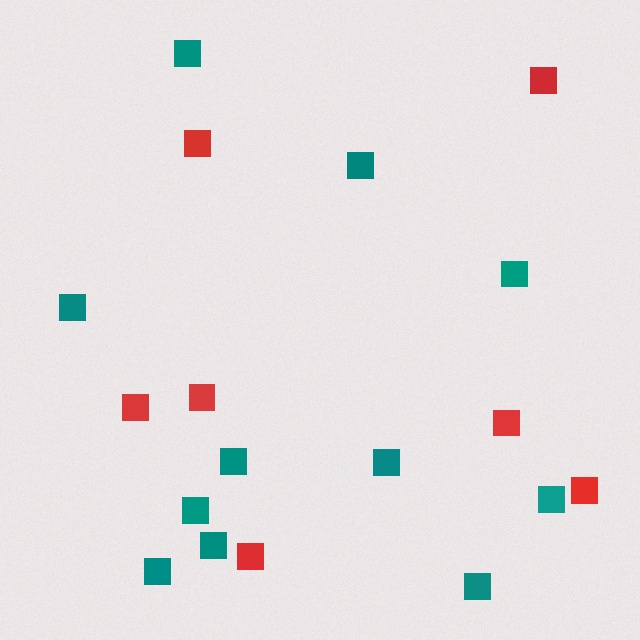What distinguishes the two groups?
There are 2 groups: one group of teal squares (11) and one group of red squares (7).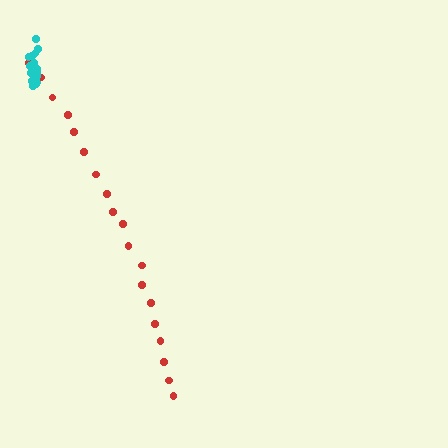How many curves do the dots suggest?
There are 2 distinct paths.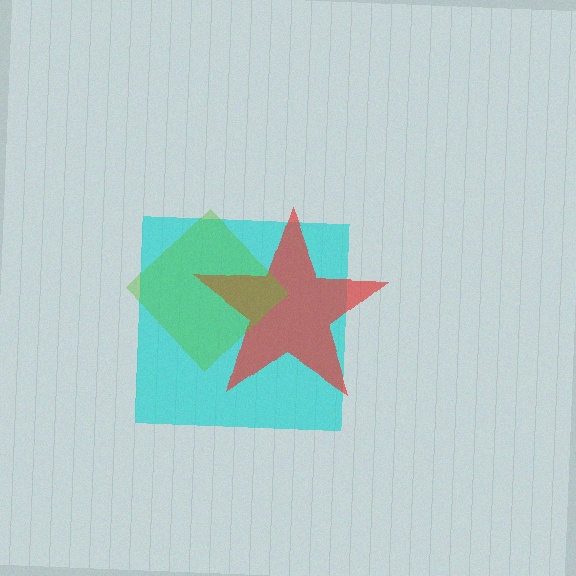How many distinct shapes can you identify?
There are 3 distinct shapes: a cyan square, a red star, a lime diamond.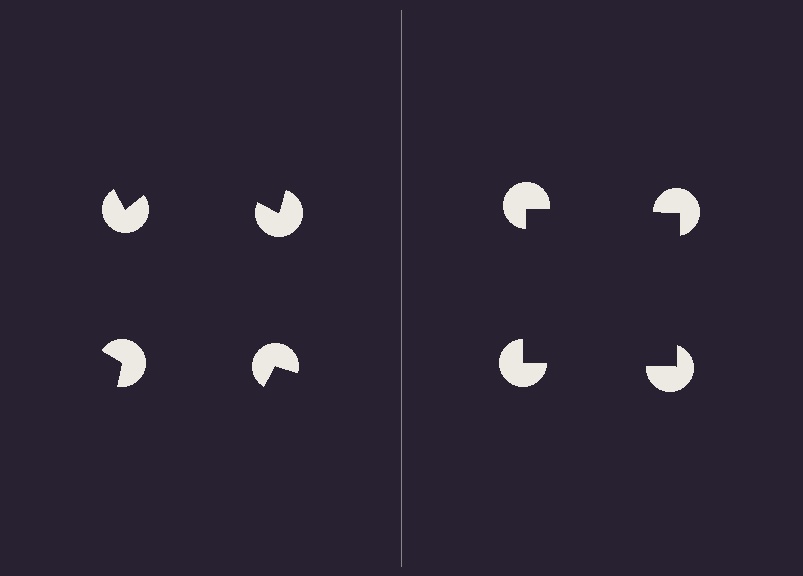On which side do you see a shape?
An illusory square appears on the right side. On the left side the wedge cuts are rotated, so no coherent shape forms.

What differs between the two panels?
The pac-man discs are positioned identically on both sides; only the wedge orientations differ. On the right they align to a square; on the left they are misaligned.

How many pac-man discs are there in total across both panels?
8 — 4 on each side.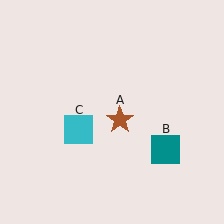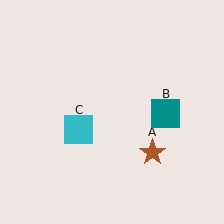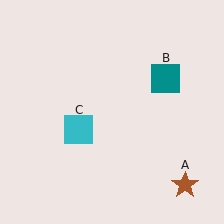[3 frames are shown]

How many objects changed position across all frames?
2 objects changed position: brown star (object A), teal square (object B).